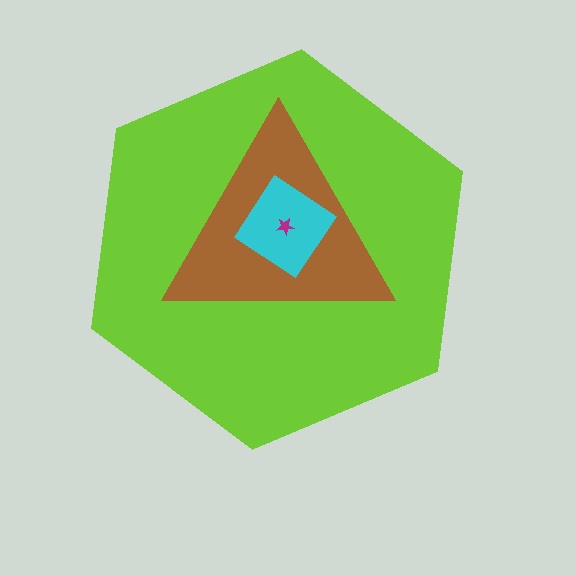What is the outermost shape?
The lime hexagon.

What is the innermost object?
The magenta star.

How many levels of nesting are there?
4.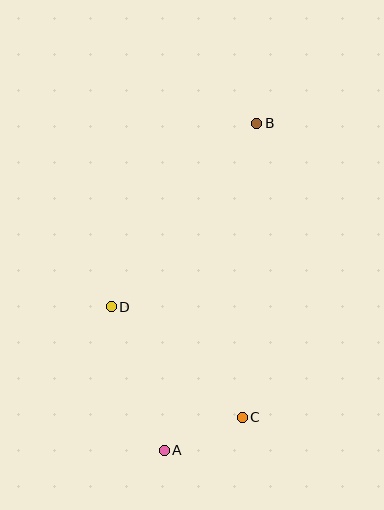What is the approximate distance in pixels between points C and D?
The distance between C and D is approximately 171 pixels.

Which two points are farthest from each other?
Points A and B are farthest from each other.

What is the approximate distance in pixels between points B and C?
The distance between B and C is approximately 294 pixels.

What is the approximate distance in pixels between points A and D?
The distance between A and D is approximately 153 pixels.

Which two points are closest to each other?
Points A and C are closest to each other.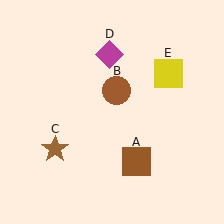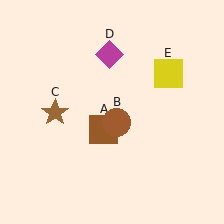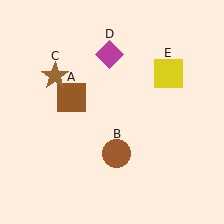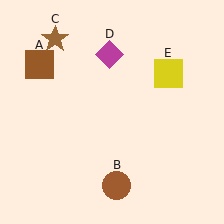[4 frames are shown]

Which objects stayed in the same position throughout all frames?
Magenta diamond (object D) and yellow square (object E) remained stationary.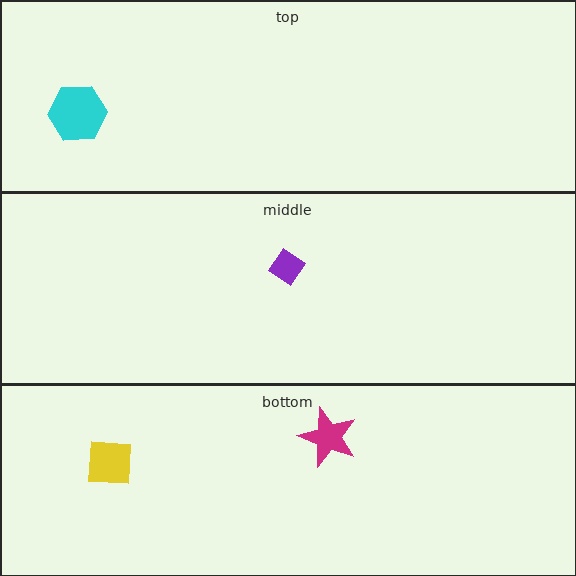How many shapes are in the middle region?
1.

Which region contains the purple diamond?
The middle region.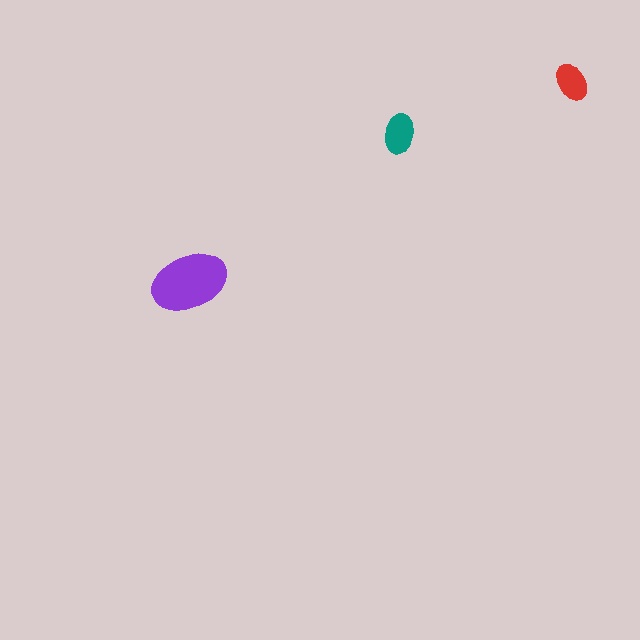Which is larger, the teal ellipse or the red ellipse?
The teal one.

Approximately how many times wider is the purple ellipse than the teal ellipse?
About 2 times wider.